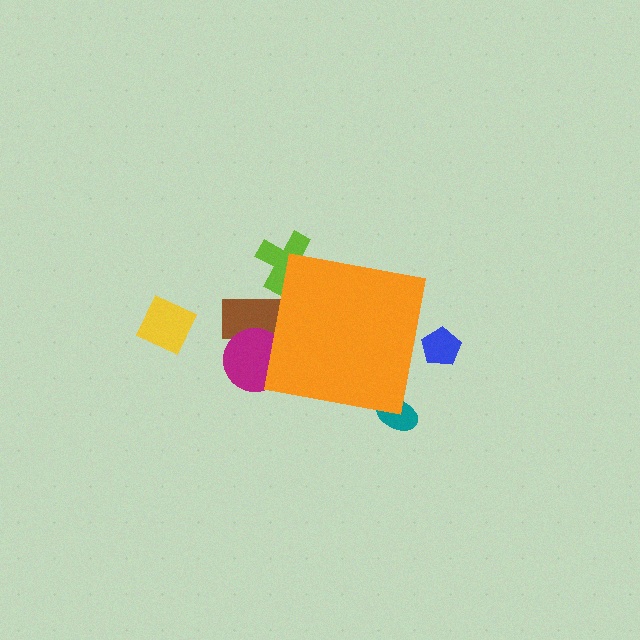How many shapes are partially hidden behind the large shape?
5 shapes are partially hidden.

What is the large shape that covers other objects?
An orange square.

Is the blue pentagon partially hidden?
Yes, the blue pentagon is partially hidden behind the orange square.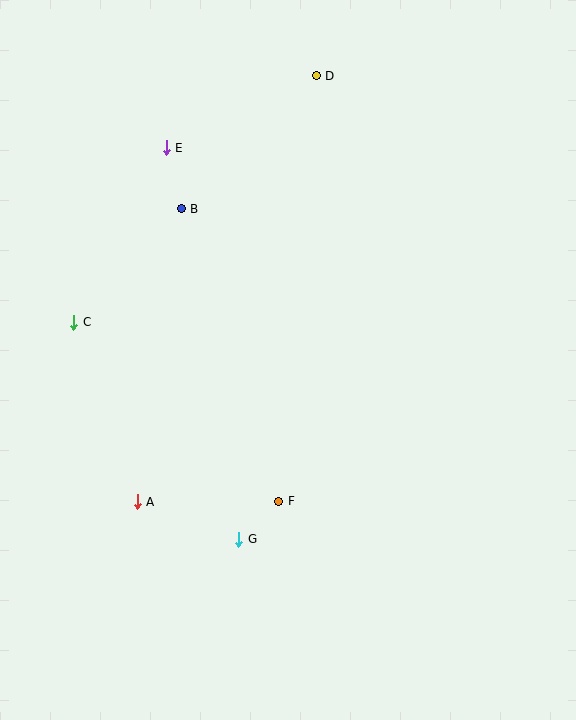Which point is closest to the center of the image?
Point F at (279, 501) is closest to the center.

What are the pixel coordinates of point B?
Point B is at (181, 209).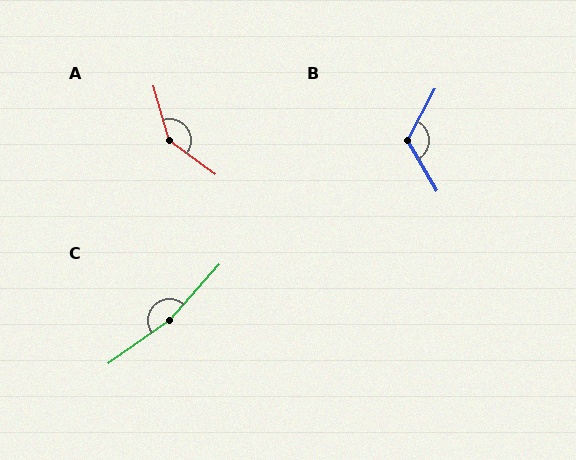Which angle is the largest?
C, at approximately 167 degrees.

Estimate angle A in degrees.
Approximately 142 degrees.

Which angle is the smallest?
B, at approximately 121 degrees.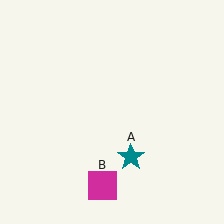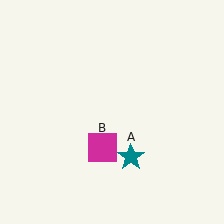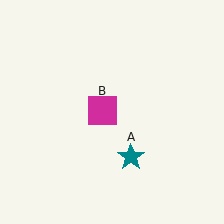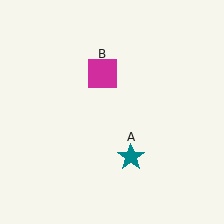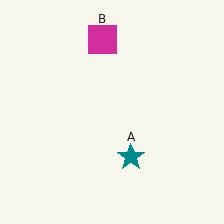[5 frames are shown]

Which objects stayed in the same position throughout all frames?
Teal star (object A) remained stationary.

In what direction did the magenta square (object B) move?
The magenta square (object B) moved up.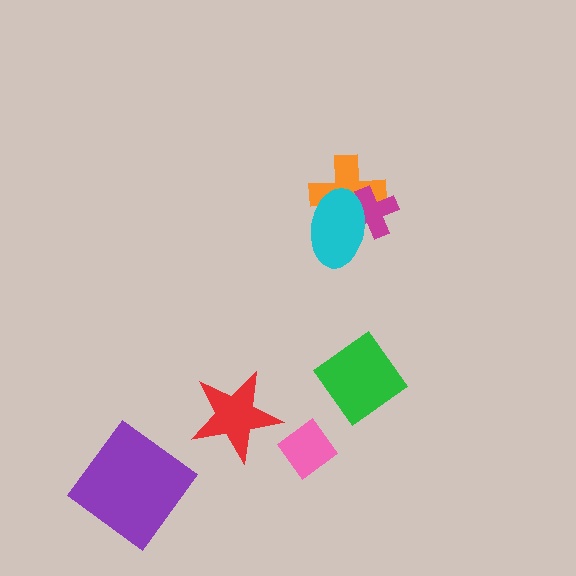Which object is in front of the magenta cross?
The cyan ellipse is in front of the magenta cross.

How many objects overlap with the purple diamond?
0 objects overlap with the purple diamond.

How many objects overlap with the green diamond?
0 objects overlap with the green diamond.